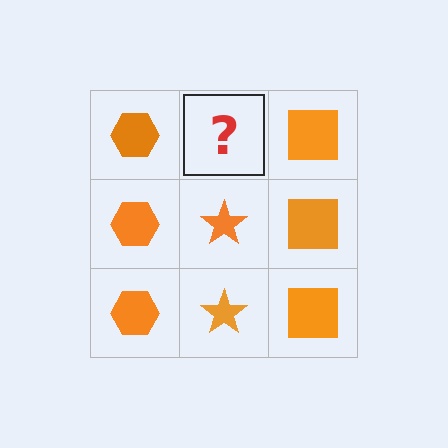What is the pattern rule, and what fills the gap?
The rule is that each column has a consistent shape. The gap should be filled with an orange star.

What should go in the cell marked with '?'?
The missing cell should contain an orange star.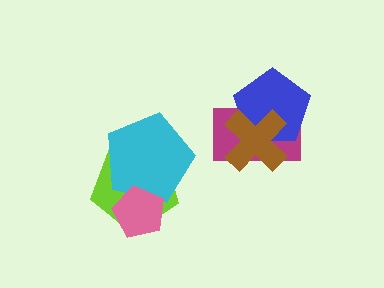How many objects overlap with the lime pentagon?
2 objects overlap with the lime pentagon.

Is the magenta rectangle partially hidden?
Yes, it is partially covered by another shape.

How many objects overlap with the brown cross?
2 objects overlap with the brown cross.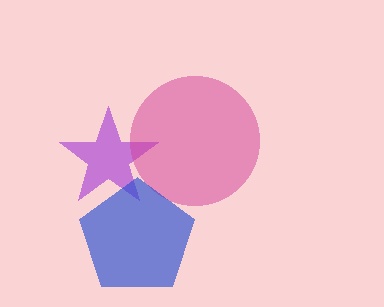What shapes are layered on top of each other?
The layered shapes are: a purple star, a magenta circle, a blue pentagon.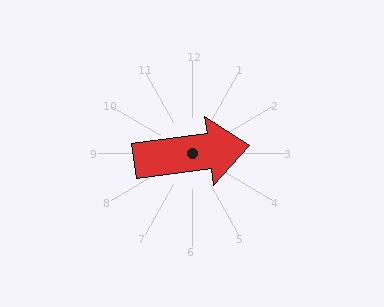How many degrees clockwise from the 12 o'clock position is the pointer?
Approximately 82 degrees.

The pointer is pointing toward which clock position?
Roughly 3 o'clock.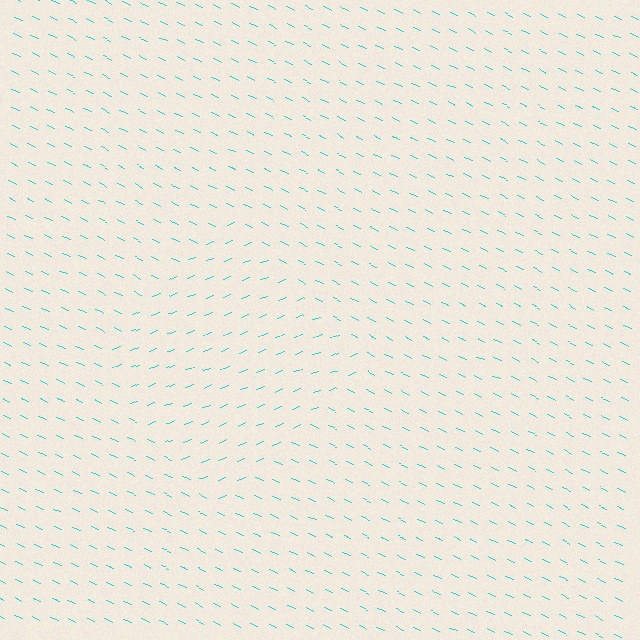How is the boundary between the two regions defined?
The boundary is defined purely by a change in line orientation (approximately 45 degrees difference). All lines are the same color and thickness.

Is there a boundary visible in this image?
Yes, there is a texture boundary formed by a change in line orientation.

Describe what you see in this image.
The image is filled with small cyan line segments. A diamond region in the image has lines oriented differently from the surrounding lines, creating a visible texture boundary.